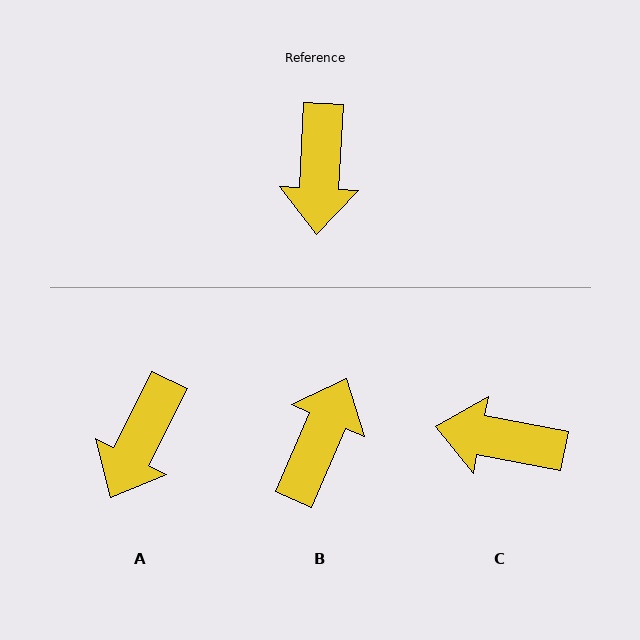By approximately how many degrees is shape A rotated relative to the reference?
Approximately 23 degrees clockwise.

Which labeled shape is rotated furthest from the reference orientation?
B, about 160 degrees away.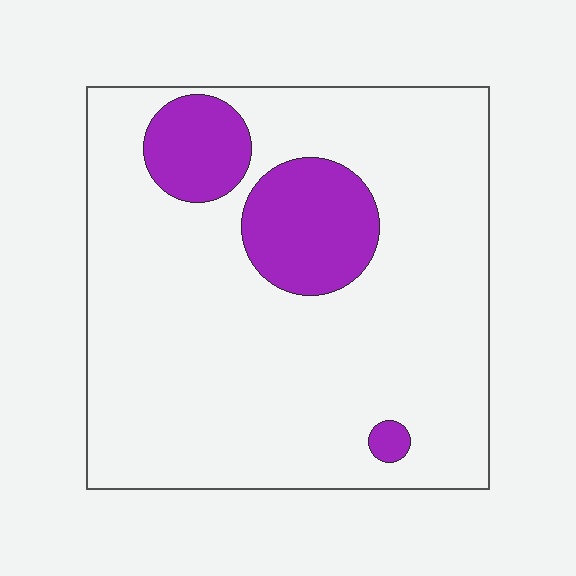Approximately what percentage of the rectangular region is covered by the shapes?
Approximately 15%.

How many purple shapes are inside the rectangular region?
3.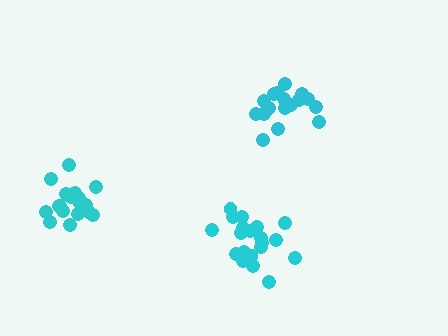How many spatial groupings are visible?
There are 3 spatial groupings.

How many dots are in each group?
Group 1: 20 dots, Group 2: 18 dots, Group 3: 18 dots (56 total).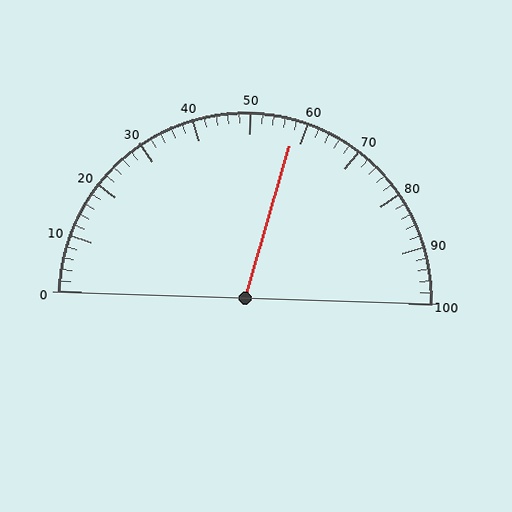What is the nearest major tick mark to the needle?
The nearest major tick mark is 60.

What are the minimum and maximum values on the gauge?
The gauge ranges from 0 to 100.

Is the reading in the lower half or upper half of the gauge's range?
The reading is in the upper half of the range (0 to 100).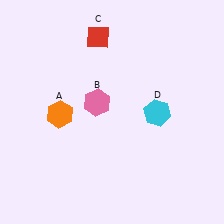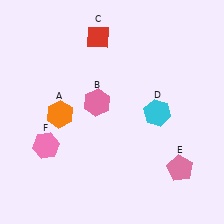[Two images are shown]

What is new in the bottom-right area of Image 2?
A pink pentagon (E) was added in the bottom-right area of Image 2.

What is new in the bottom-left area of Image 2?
A pink hexagon (F) was added in the bottom-left area of Image 2.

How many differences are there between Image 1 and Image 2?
There are 2 differences between the two images.